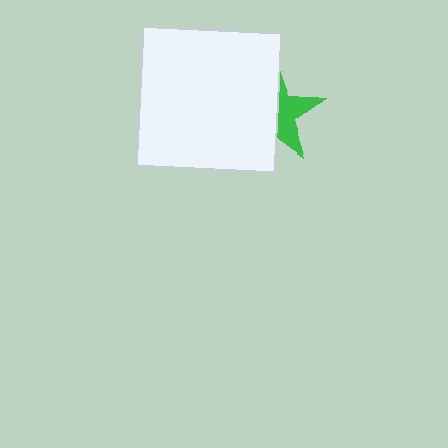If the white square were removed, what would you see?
You would see the complete green star.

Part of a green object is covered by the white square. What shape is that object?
It is a star.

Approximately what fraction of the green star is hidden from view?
Roughly 60% of the green star is hidden behind the white square.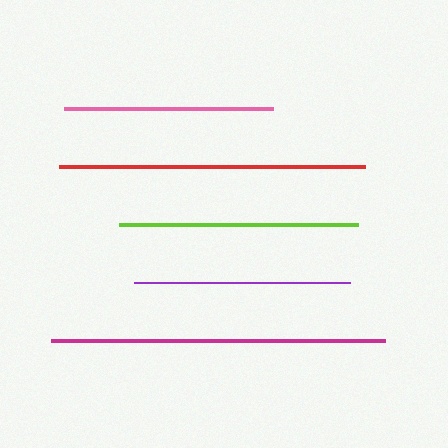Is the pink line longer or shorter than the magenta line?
The magenta line is longer than the pink line.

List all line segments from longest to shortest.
From longest to shortest: magenta, red, lime, purple, pink.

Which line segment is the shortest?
The pink line is the shortest at approximately 209 pixels.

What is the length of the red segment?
The red segment is approximately 306 pixels long.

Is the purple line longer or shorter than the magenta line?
The magenta line is longer than the purple line.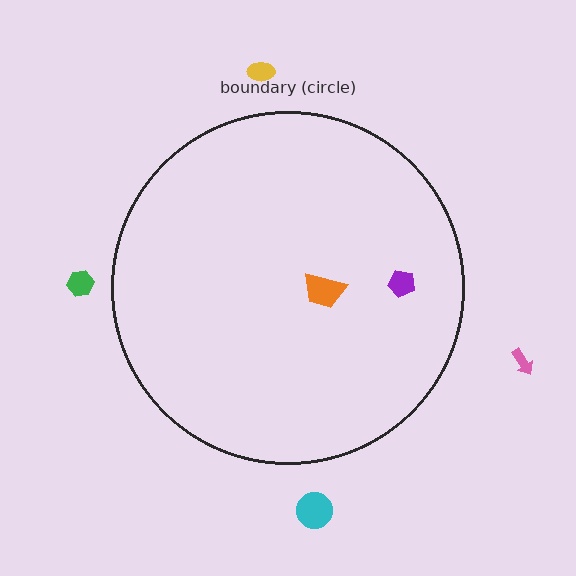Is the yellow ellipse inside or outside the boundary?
Outside.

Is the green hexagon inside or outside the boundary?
Outside.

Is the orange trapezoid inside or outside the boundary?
Inside.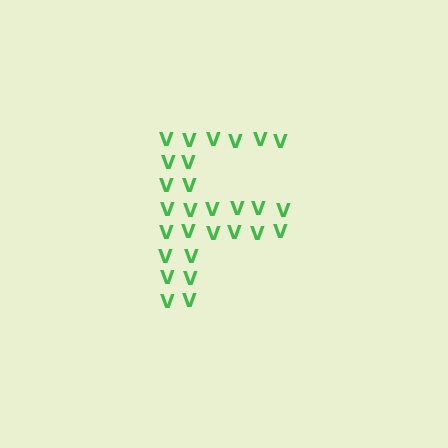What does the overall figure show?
The overall figure shows the letter F.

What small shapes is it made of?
It is made of small letter V's.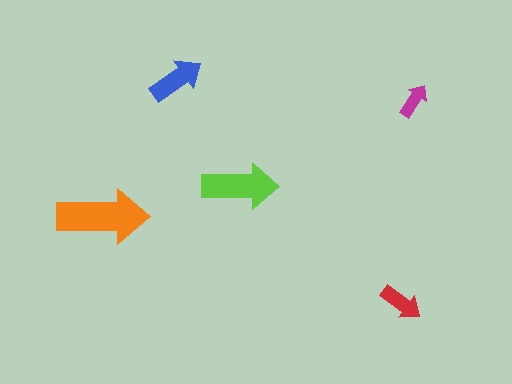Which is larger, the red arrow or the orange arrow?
The orange one.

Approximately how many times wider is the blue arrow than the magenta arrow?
About 1.5 times wider.